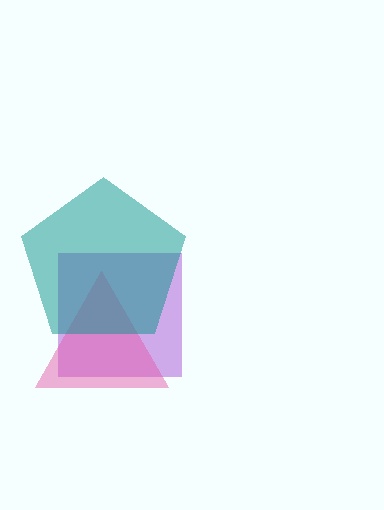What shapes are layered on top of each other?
The layered shapes are: a purple square, a pink triangle, a teal pentagon.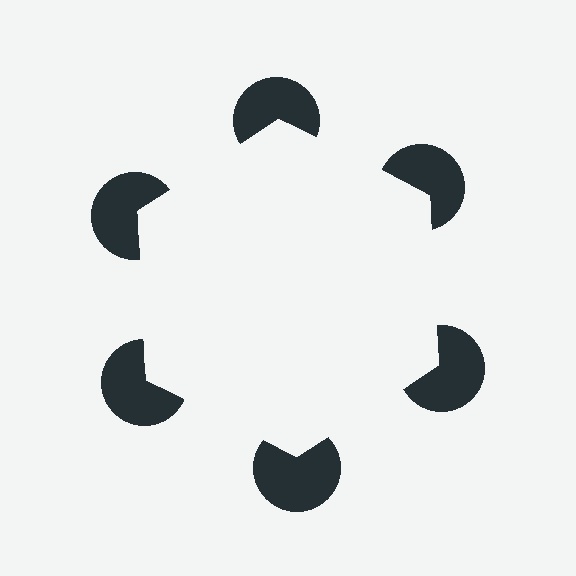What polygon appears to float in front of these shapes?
An illusory hexagon — its edges are inferred from the aligned wedge cuts in the pac-man discs, not physically drawn.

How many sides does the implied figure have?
6 sides.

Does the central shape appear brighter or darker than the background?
It typically appears slightly brighter than the background, even though no actual brightness change is drawn.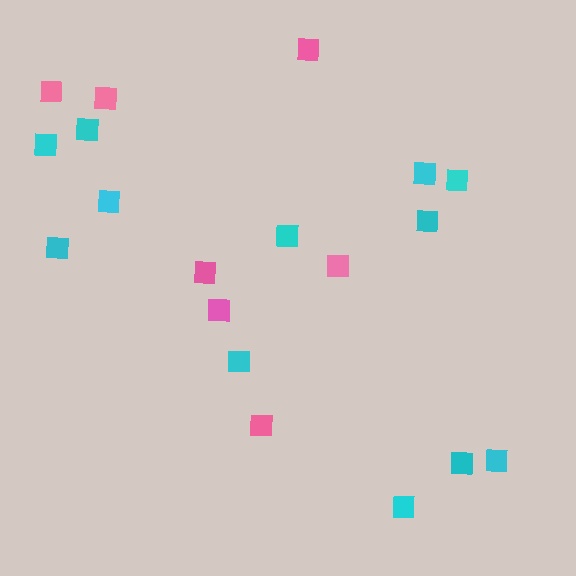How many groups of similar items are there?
There are 2 groups: one group of pink squares (7) and one group of cyan squares (12).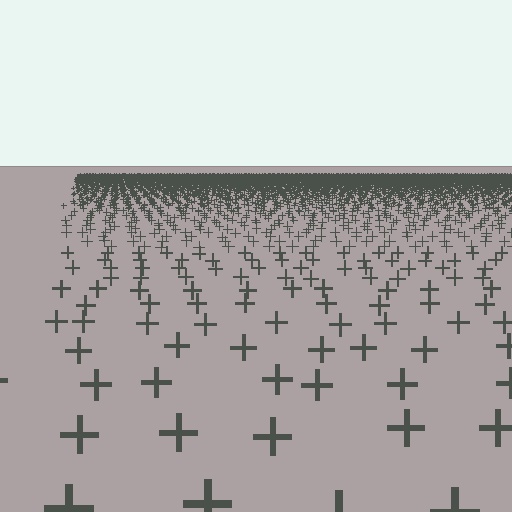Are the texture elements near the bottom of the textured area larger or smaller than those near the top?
Larger. Near the bottom, elements are closer to the viewer and appear at a bigger on-screen size.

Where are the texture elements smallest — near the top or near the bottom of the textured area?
Near the top.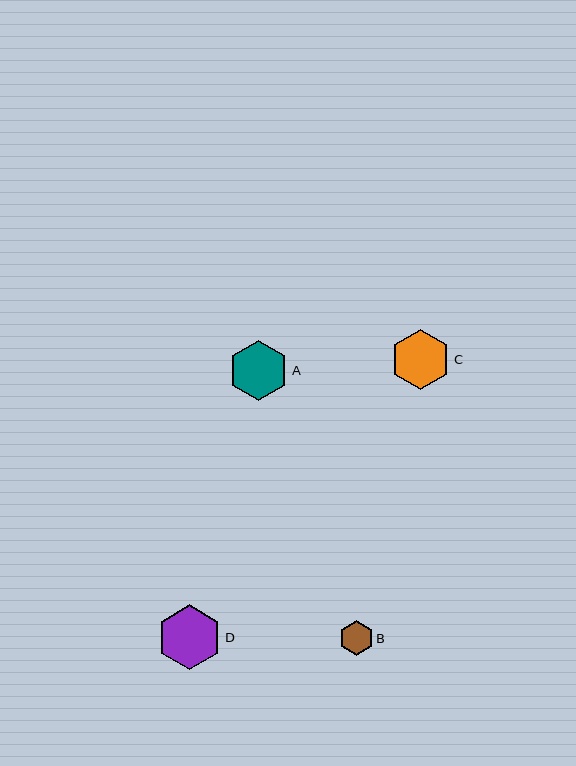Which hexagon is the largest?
Hexagon D is the largest with a size of approximately 65 pixels.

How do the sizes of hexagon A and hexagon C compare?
Hexagon A and hexagon C are approximately the same size.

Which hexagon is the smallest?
Hexagon B is the smallest with a size of approximately 35 pixels.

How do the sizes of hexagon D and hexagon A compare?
Hexagon D and hexagon A are approximately the same size.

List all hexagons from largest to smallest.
From largest to smallest: D, A, C, B.